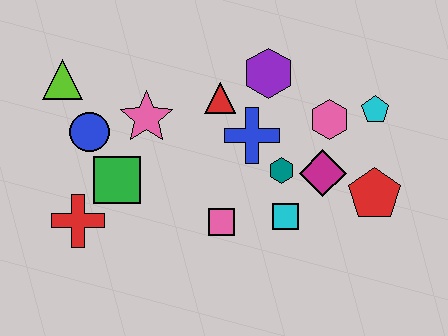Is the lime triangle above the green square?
Yes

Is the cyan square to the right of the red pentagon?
No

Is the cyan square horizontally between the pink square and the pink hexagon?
Yes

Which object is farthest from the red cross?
The cyan pentagon is farthest from the red cross.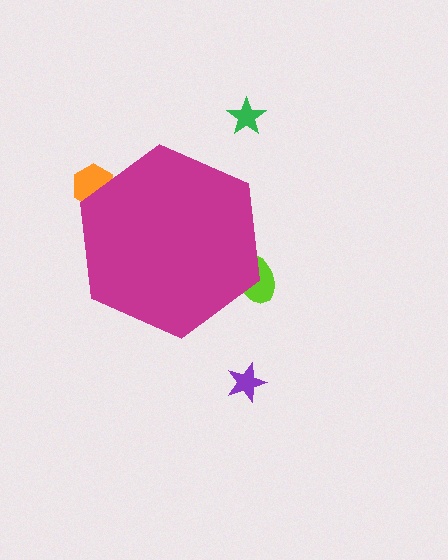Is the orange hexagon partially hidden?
Yes, the orange hexagon is partially hidden behind the magenta hexagon.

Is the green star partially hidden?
No, the green star is fully visible.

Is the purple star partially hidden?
No, the purple star is fully visible.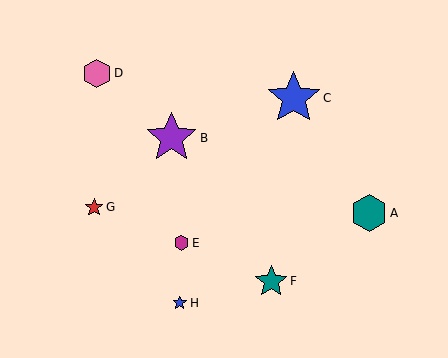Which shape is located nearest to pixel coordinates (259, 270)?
The teal star (labeled F) at (271, 281) is nearest to that location.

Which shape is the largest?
The blue star (labeled C) is the largest.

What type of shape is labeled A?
Shape A is a teal hexagon.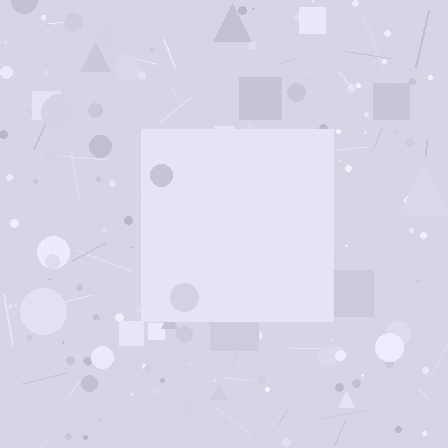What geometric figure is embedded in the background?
A square is embedded in the background.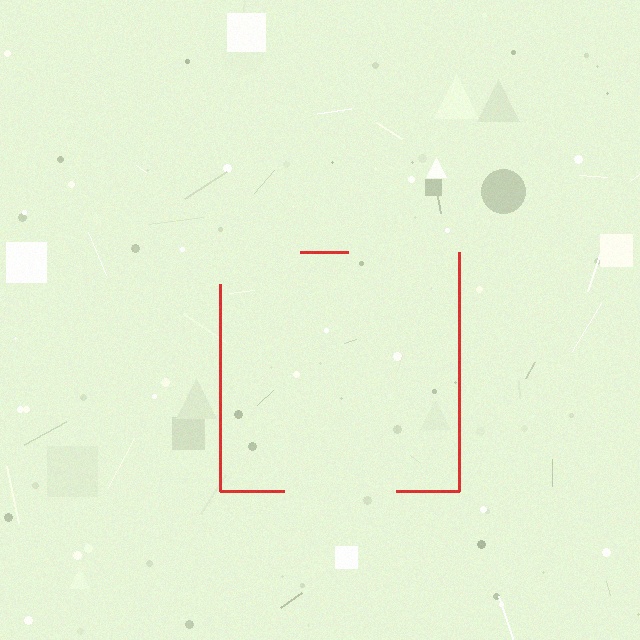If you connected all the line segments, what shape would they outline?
They would outline a square.